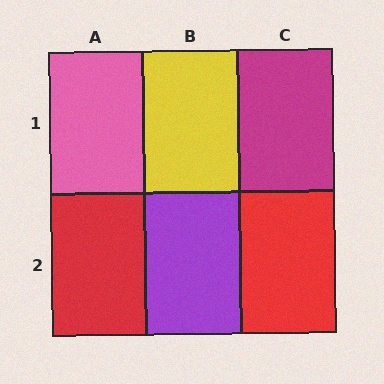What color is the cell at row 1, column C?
Magenta.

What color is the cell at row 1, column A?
Pink.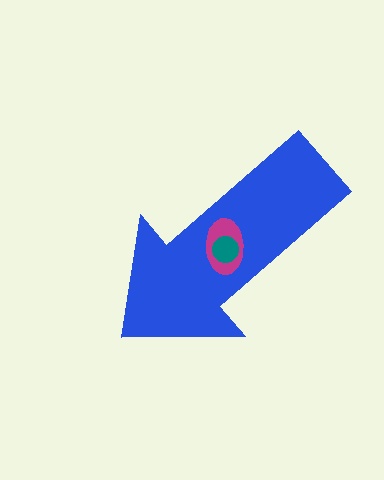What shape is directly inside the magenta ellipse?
The teal circle.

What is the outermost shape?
The blue arrow.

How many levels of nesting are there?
3.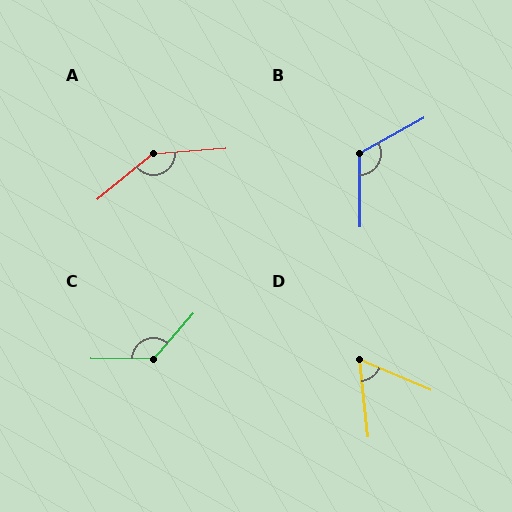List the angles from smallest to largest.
D (61°), B (118°), C (131°), A (145°).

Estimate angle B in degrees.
Approximately 118 degrees.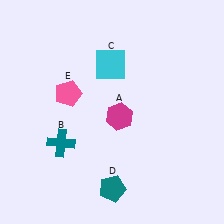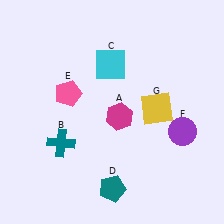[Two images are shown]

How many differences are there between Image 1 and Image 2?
There are 2 differences between the two images.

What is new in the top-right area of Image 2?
A yellow square (G) was added in the top-right area of Image 2.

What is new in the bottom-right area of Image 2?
A purple circle (F) was added in the bottom-right area of Image 2.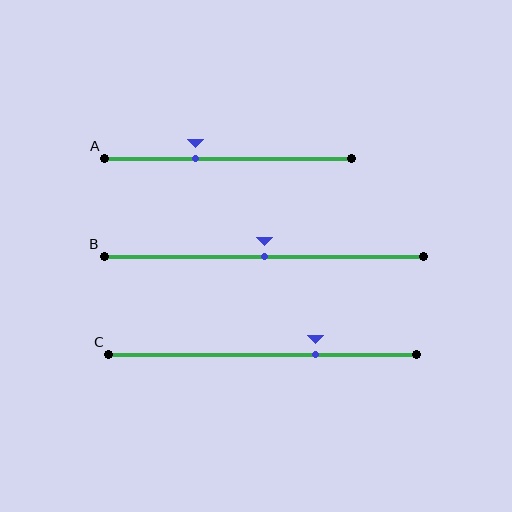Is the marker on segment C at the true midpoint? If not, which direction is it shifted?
No, the marker on segment C is shifted to the right by about 17% of the segment length.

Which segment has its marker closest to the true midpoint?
Segment B has its marker closest to the true midpoint.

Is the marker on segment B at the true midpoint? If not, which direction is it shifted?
Yes, the marker on segment B is at the true midpoint.